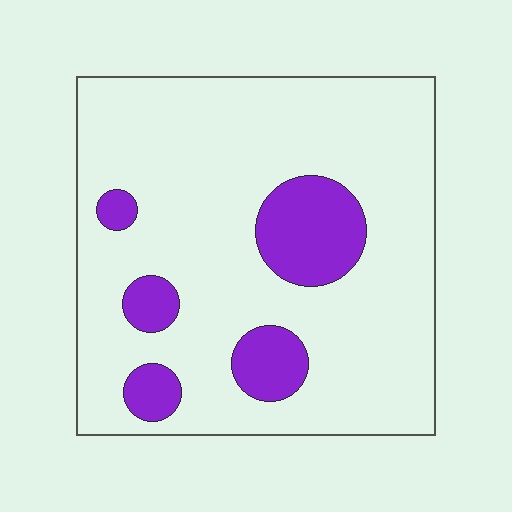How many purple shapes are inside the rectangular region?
5.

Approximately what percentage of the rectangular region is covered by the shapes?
Approximately 15%.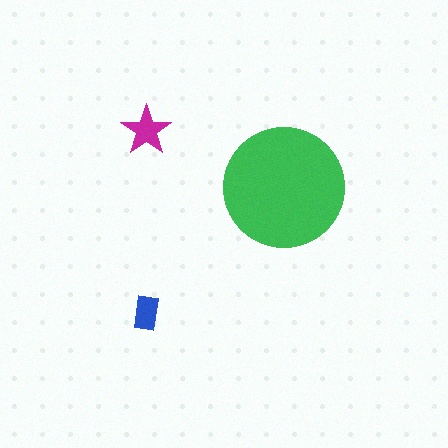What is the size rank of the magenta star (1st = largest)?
2nd.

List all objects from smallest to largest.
The blue rectangle, the magenta star, the green circle.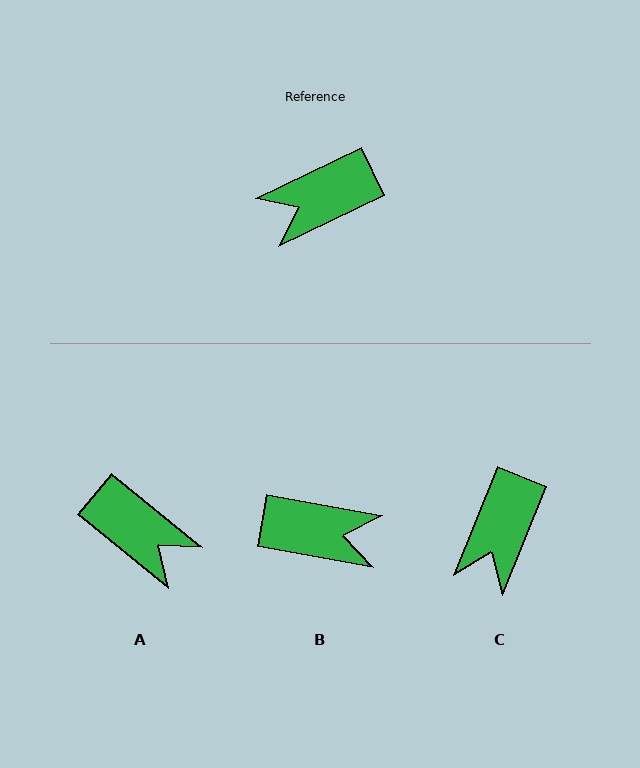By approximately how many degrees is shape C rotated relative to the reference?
Approximately 43 degrees counter-clockwise.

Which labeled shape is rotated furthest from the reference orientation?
B, about 145 degrees away.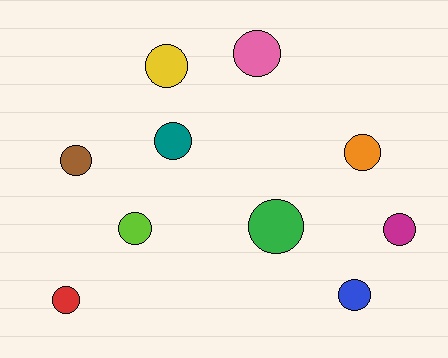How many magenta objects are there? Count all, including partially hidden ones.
There is 1 magenta object.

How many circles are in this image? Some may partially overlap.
There are 10 circles.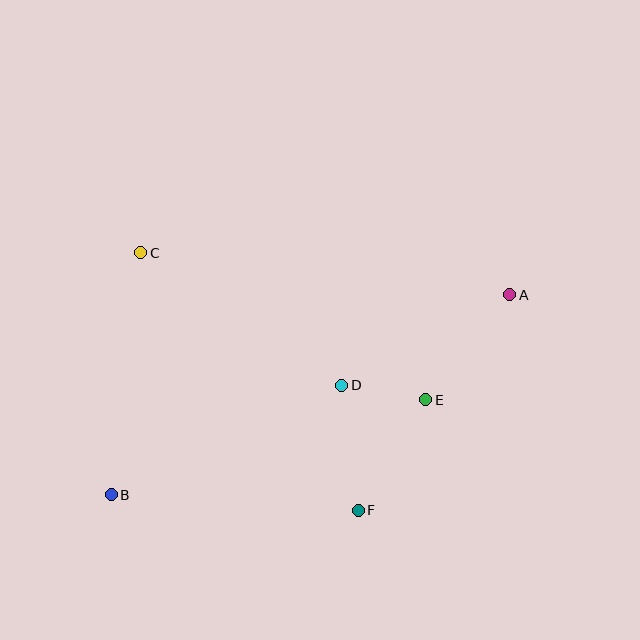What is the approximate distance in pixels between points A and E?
The distance between A and E is approximately 135 pixels.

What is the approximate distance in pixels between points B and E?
The distance between B and E is approximately 328 pixels.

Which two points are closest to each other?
Points D and E are closest to each other.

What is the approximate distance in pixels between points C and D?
The distance between C and D is approximately 241 pixels.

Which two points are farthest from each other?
Points A and B are farthest from each other.